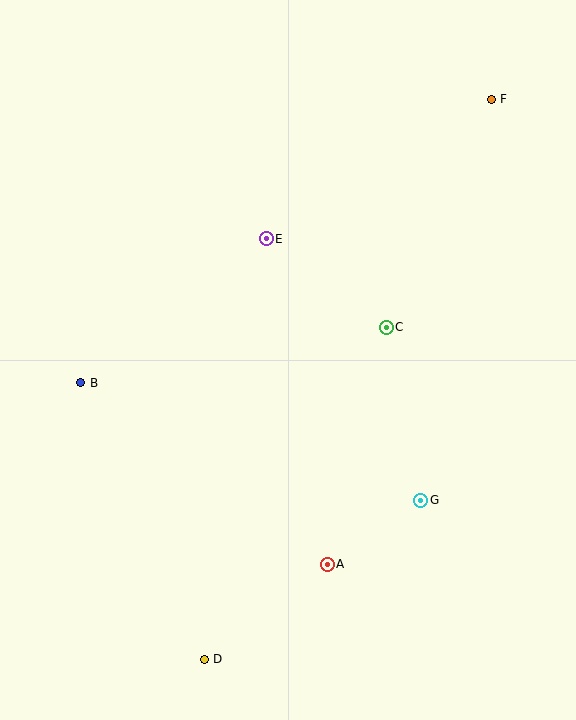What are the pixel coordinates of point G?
Point G is at (421, 500).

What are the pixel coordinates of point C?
Point C is at (386, 327).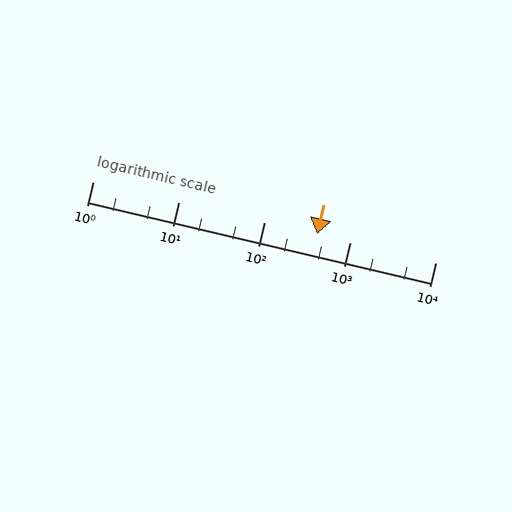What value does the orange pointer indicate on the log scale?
The pointer indicates approximately 420.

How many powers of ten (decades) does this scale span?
The scale spans 4 decades, from 1 to 10000.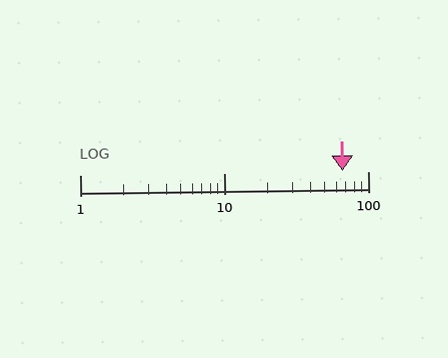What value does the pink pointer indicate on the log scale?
The pointer indicates approximately 67.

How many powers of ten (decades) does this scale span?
The scale spans 2 decades, from 1 to 100.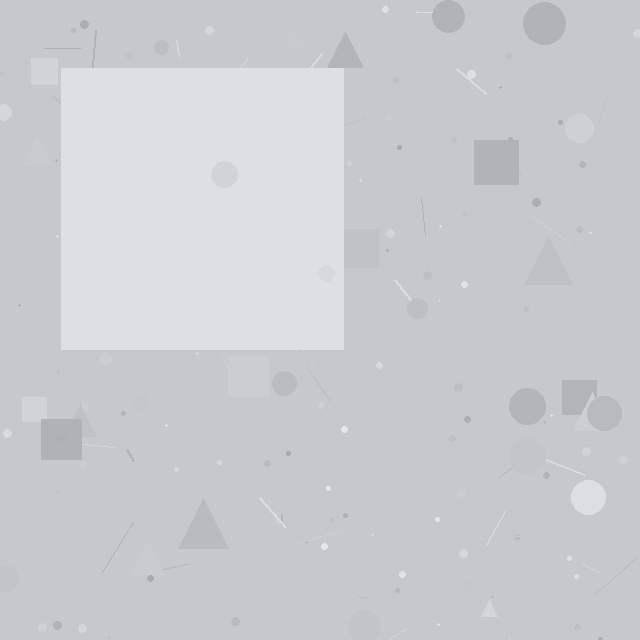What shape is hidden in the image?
A square is hidden in the image.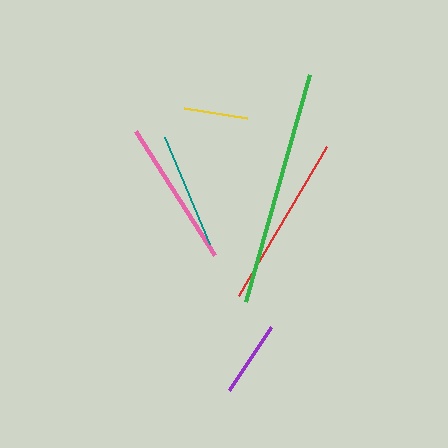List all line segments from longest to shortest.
From longest to shortest: green, red, pink, teal, purple, yellow.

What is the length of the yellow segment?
The yellow segment is approximately 63 pixels long.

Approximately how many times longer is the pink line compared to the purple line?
The pink line is approximately 1.9 times the length of the purple line.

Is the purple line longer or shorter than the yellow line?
The purple line is longer than the yellow line.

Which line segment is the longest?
The green line is the longest at approximately 236 pixels.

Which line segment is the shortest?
The yellow line is the shortest at approximately 63 pixels.